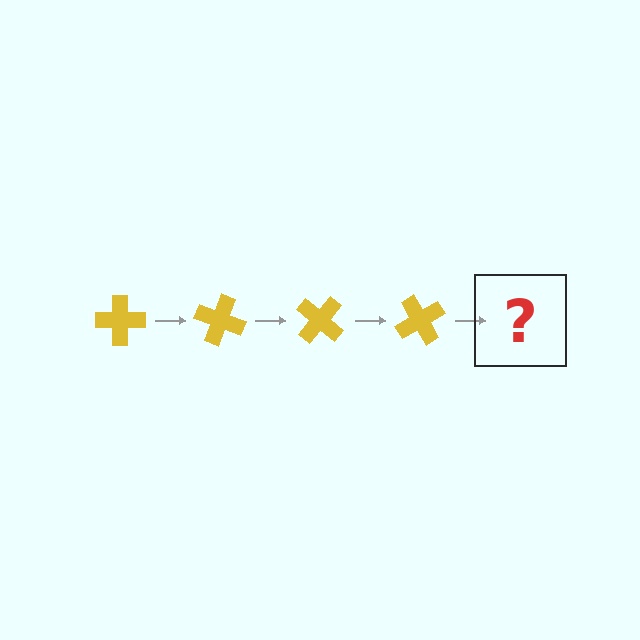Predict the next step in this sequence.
The next step is a yellow cross rotated 80 degrees.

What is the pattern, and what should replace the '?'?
The pattern is that the cross rotates 20 degrees each step. The '?' should be a yellow cross rotated 80 degrees.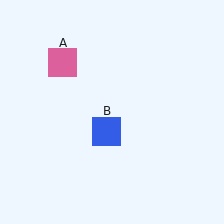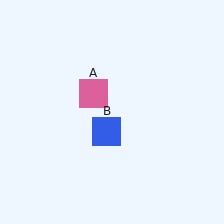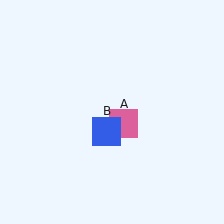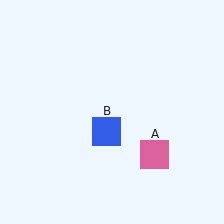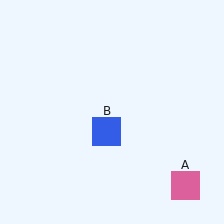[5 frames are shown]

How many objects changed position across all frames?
1 object changed position: pink square (object A).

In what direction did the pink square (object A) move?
The pink square (object A) moved down and to the right.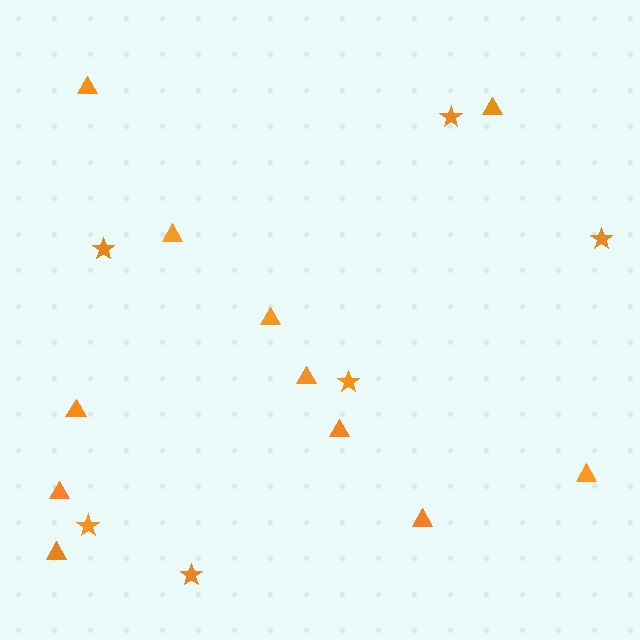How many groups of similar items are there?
There are 2 groups: one group of triangles (11) and one group of stars (6).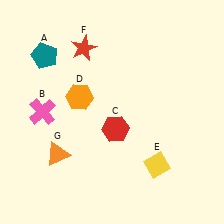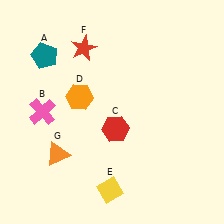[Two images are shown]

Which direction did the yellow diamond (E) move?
The yellow diamond (E) moved left.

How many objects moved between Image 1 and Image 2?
1 object moved between the two images.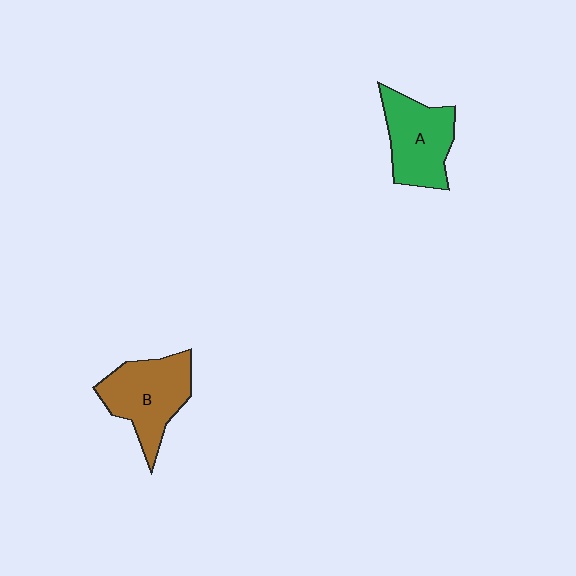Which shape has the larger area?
Shape B (brown).